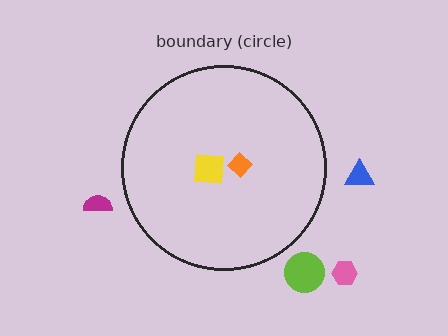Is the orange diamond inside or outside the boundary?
Inside.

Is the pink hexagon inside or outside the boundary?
Outside.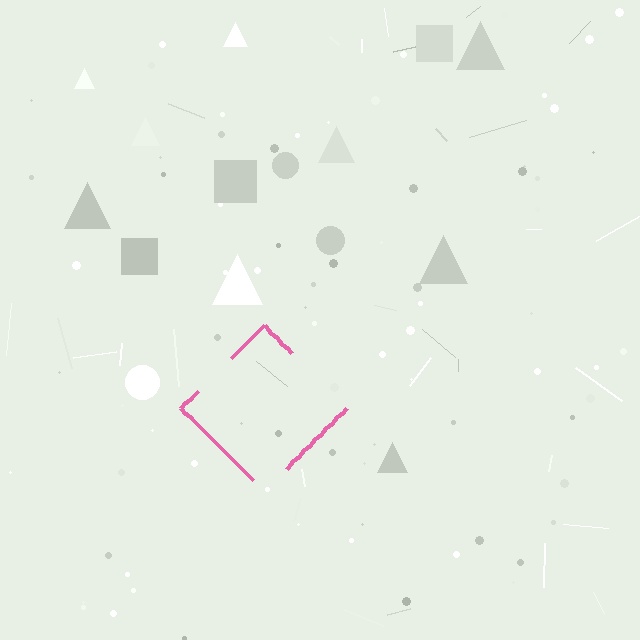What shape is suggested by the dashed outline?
The dashed outline suggests a diamond.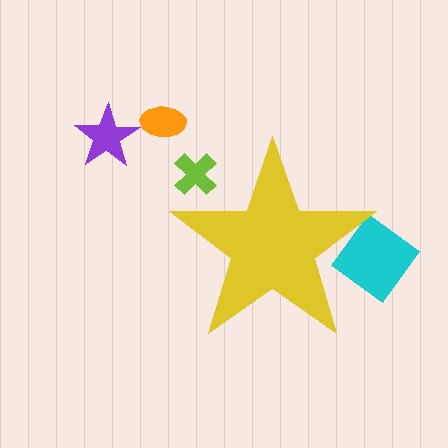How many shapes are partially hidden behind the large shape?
2 shapes are partially hidden.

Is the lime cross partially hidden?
Yes, the lime cross is partially hidden behind the yellow star.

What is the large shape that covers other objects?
A yellow star.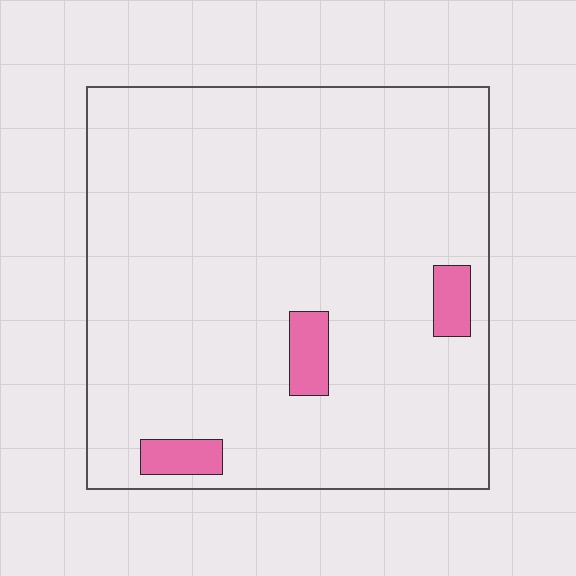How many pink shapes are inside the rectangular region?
3.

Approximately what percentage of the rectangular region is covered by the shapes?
Approximately 5%.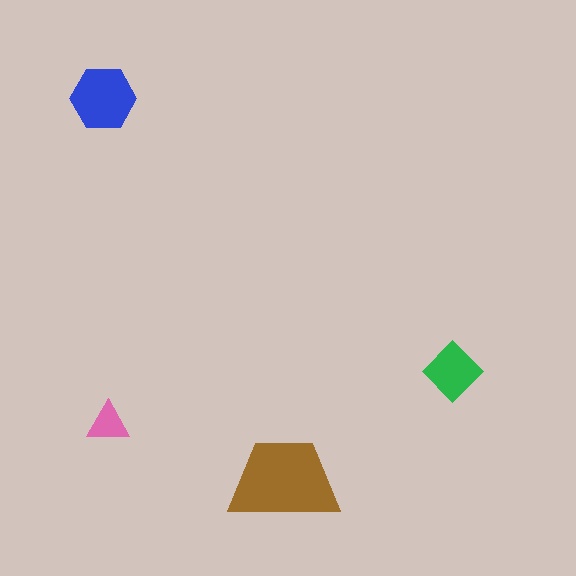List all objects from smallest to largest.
The pink triangle, the green diamond, the blue hexagon, the brown trapezoid.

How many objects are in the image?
There are 4 objects in the image.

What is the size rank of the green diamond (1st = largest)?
3rd.